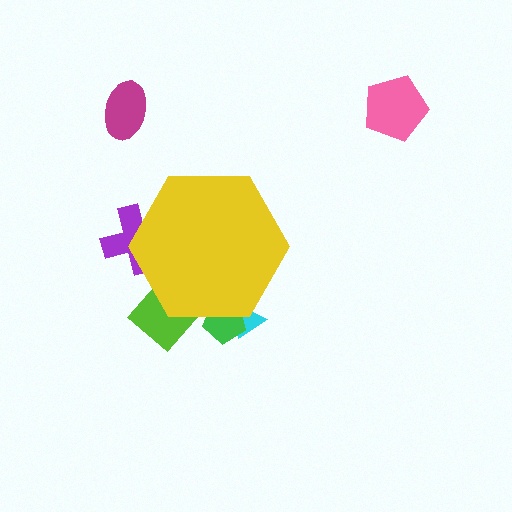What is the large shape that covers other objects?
A yellow hexagon.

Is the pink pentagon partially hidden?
No, the pink pentagon is fully visible.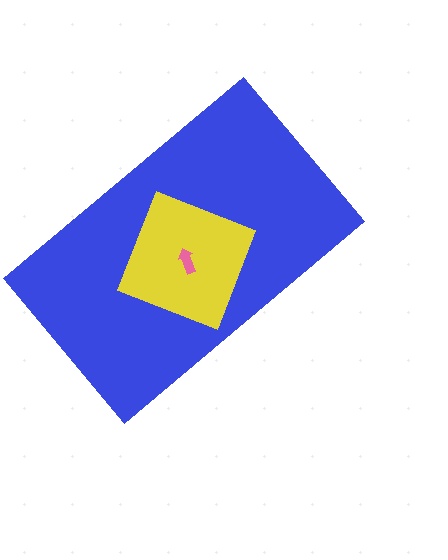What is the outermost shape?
The blue rectangle.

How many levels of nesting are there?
3.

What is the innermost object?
The pink arrow.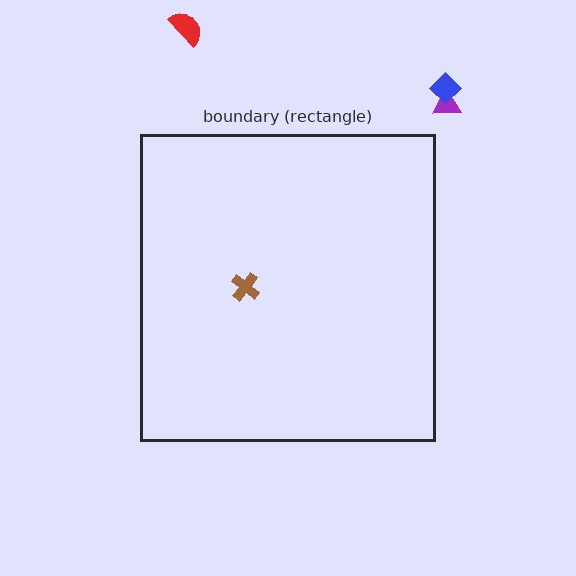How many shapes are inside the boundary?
1 inside, 3 outside.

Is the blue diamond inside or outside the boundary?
Outside.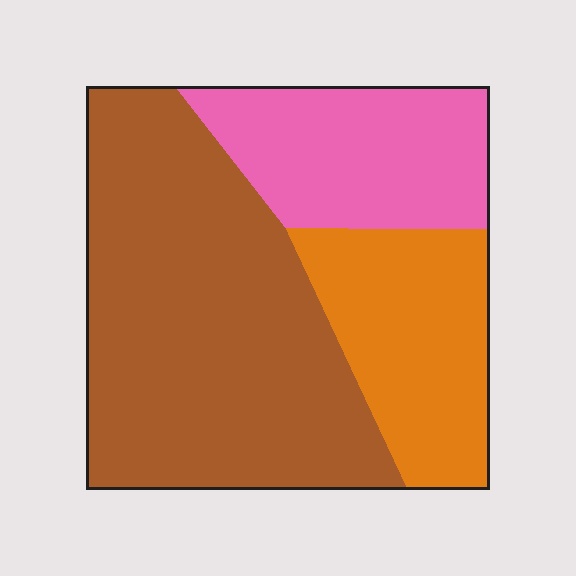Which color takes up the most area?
Brown, at roughly 55%.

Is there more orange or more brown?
Brown.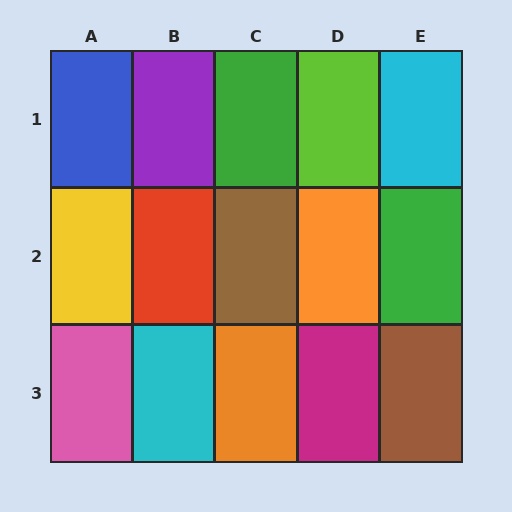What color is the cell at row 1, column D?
Lime.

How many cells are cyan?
2 cells are cyan.